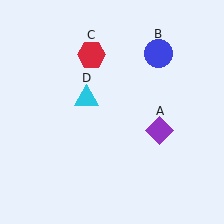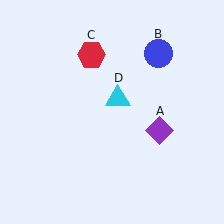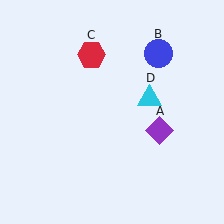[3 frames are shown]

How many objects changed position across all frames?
1 object changed position: cyan triangle (object D).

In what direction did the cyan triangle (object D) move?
The cyan triangle (object D) moved right.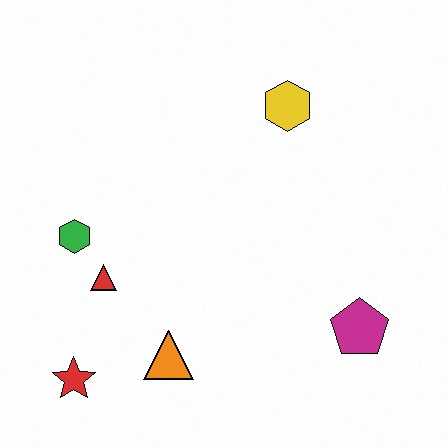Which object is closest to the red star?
The orange triangle is closest to the red star.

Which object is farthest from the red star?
The yellow hexagon is farthest from the red star.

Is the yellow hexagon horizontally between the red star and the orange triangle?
No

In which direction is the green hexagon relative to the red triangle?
The green hexagon is above the red triangle.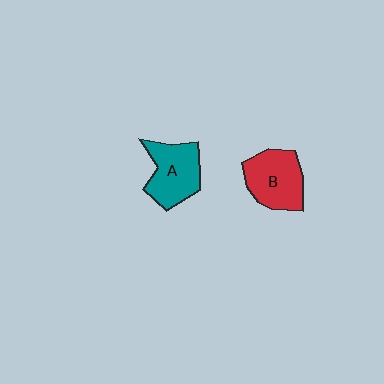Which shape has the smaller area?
Shape A (teal).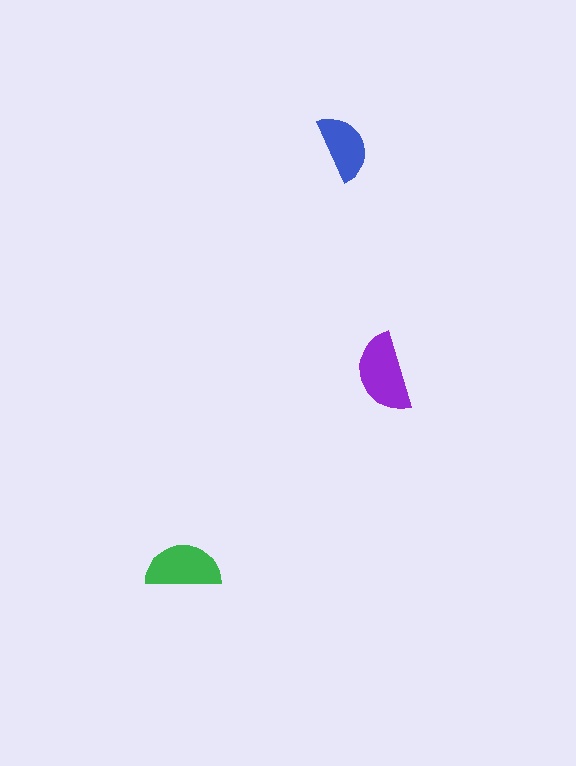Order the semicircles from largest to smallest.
the purple one, the green one, the blue one.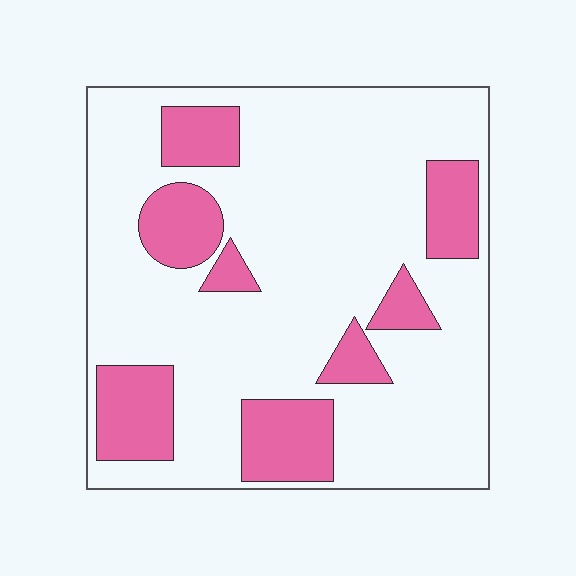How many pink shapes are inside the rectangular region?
8.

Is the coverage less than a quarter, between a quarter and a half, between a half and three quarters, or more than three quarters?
Less than a quarter.